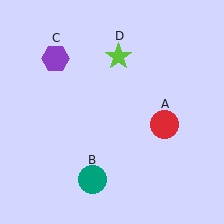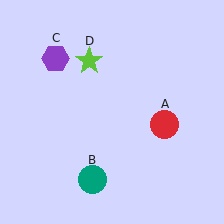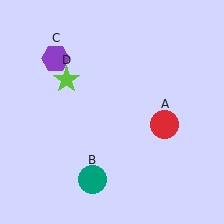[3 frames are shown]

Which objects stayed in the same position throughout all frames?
Red circle (object A) and teal circle (object B) and purple hexagon (object C) remained stationary.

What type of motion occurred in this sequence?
The lime star (object D) rotated counterclockwise around the center of the scene.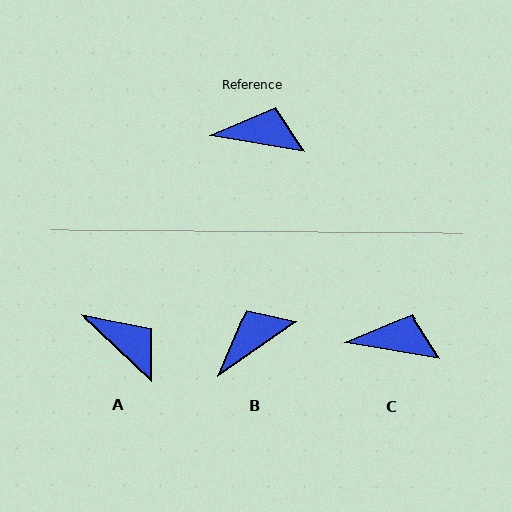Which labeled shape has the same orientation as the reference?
C.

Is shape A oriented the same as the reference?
No, it is off by about 34 degrees.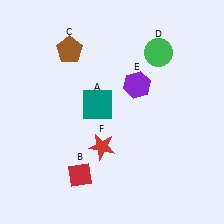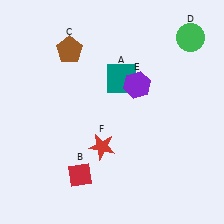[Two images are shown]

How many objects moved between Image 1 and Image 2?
2 objects moved between the two images.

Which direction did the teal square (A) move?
The teal square (A) moved up.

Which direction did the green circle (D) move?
The green circle (D) moved right.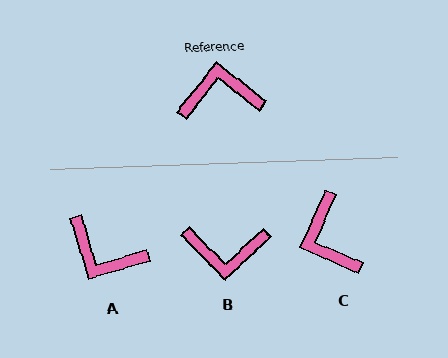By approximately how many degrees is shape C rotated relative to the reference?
Approximately 105 degrees counter-clockwise.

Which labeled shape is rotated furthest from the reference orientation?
B, about 172 degrees away.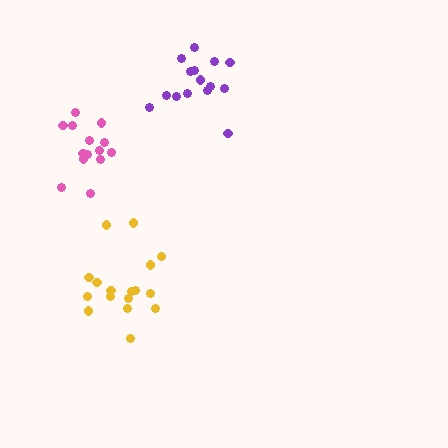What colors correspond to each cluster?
The clusters are colored: purple, yellow, pink.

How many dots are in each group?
Group 1: 15 dots, Group 2: 17 dots, Group 3: 14 dots (46 total).